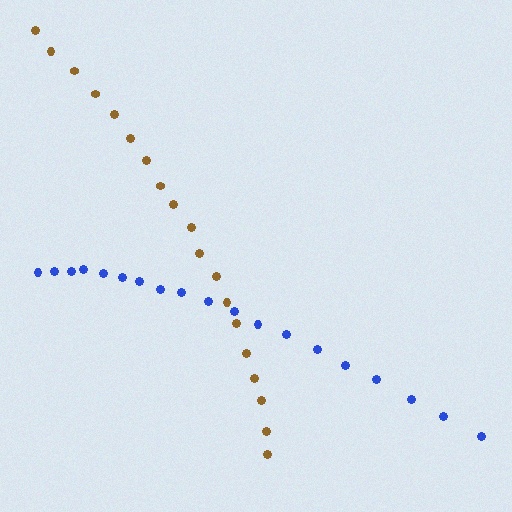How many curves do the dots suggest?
There are 2 distinct paths.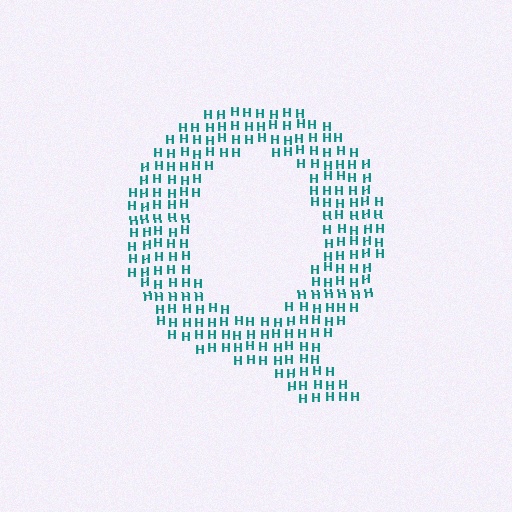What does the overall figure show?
The overall figure shows the letter Q.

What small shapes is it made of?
It is made of small letter H's.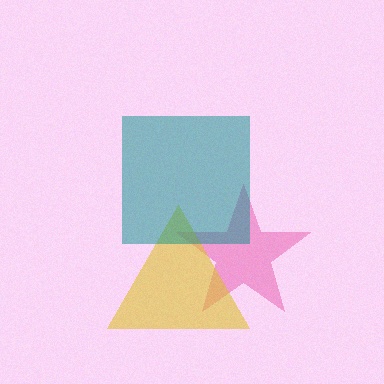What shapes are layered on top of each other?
The layered shapes are: a pink star, a yellow triangle, a teal square.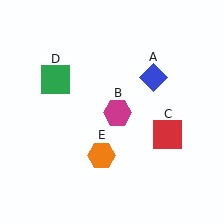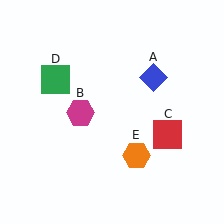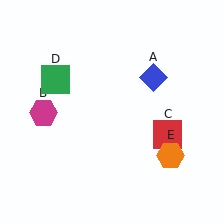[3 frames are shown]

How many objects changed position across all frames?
2 objects changed position: magenta hexagon (object B), orange hexagon (object E).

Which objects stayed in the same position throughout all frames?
Blue diamond (object A) and red square (object C) and green square (object D) remained stationary.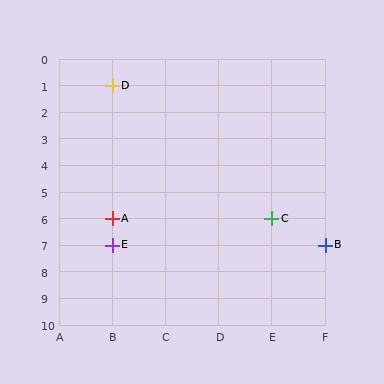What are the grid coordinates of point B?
Point B is at grid coordinates (F, 7).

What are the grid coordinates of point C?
Point C is at grid coordinates (E, 6).